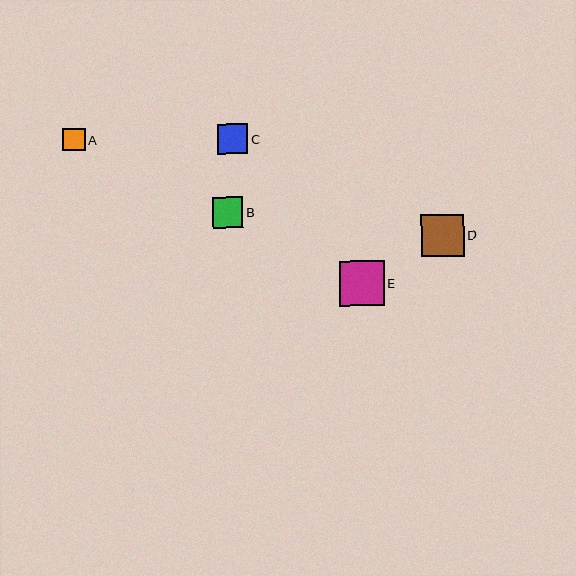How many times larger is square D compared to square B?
Square D is approximately 1.4 times the size of square B.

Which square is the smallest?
Square A is the smallest with a size of approximately 23 pixels.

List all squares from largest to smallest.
From largest to smallest: E, D, B, C, A.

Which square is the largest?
Square E is the largest with a size of approximately 45 pixels.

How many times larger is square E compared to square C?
Square E is approximately 1.5 times the size of square C.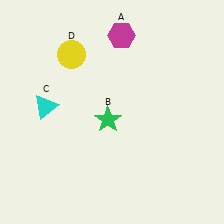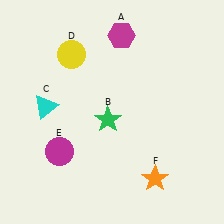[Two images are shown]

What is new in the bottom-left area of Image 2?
A magenta circle (E) was added in the bottom-left area of Image 2.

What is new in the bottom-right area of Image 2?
An orange star (F) was added in the bottom-right area of Image 2.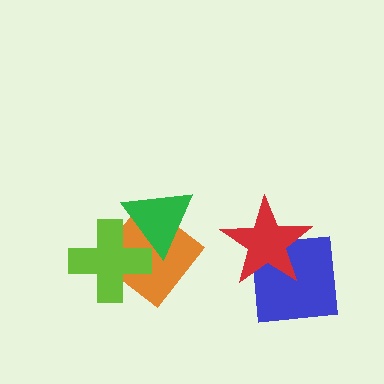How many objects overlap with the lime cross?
2 objects overlap with the lime cross.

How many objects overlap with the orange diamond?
2 objects overlap with the orange diamond.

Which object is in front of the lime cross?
The green triangle is in front of the lime cross.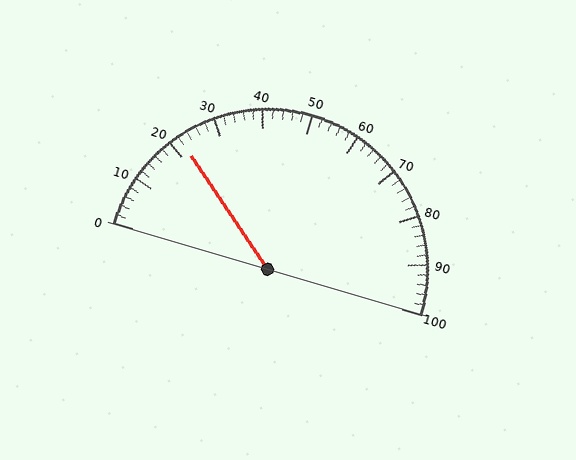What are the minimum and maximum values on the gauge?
The gauge ranges from 0 to 100.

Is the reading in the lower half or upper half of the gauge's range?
The reading is in the lower half of the range (0 to 100).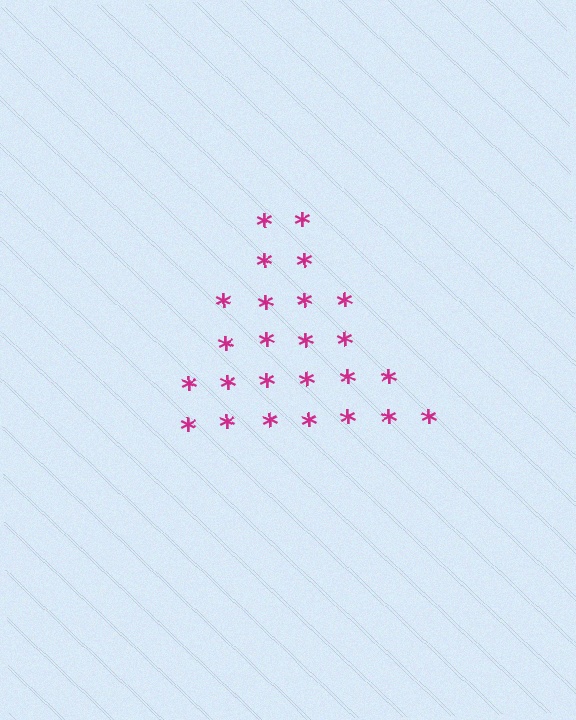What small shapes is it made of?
It is made of small asterisks.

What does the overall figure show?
The overall figure shows a triangle.